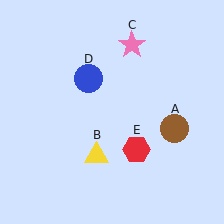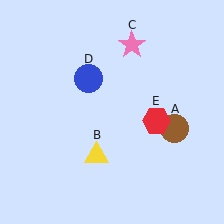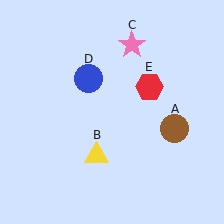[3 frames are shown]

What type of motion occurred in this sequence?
The red hexagon (object E) rotated counterclockwise around the center of the scene.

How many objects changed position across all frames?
1 object changed position: red hexagon (object E).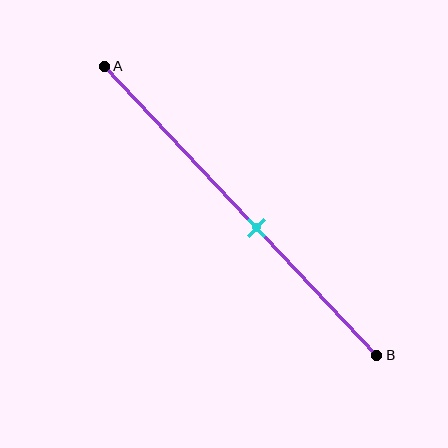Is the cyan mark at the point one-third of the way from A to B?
No, the mark is at about 55% from A, not at the 33% one-third point.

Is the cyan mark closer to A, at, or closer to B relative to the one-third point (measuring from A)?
The cyan mark is closer to point B than the one-third point of segment AB.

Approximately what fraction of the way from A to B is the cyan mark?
The cyan mark is approximately 55% of the way from A to B.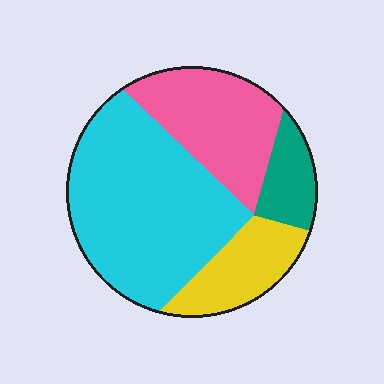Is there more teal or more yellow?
Yellow.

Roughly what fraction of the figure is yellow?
Yellow takes up less than a sixth of the figure.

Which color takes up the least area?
Teal, at roughly 10%.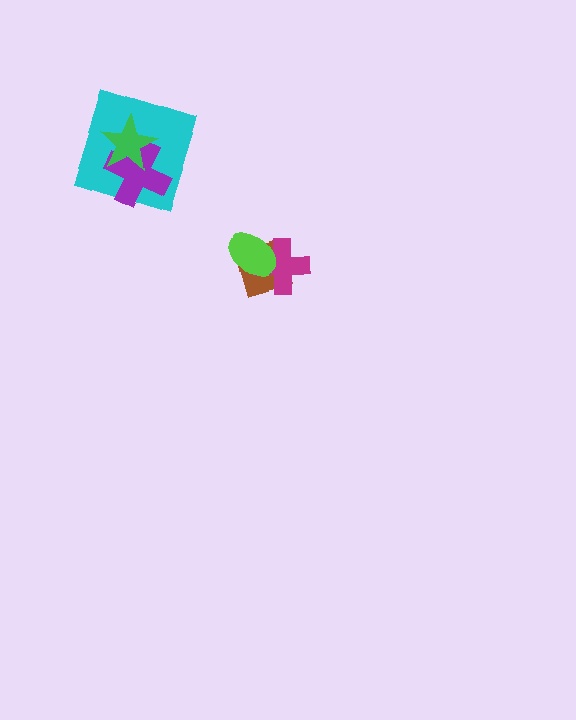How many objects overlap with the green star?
2 objects overlap with the green star.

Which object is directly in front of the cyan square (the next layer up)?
The purple cross is directly in front of the cyan square.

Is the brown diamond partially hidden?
Yes, it is partially covered by another shape.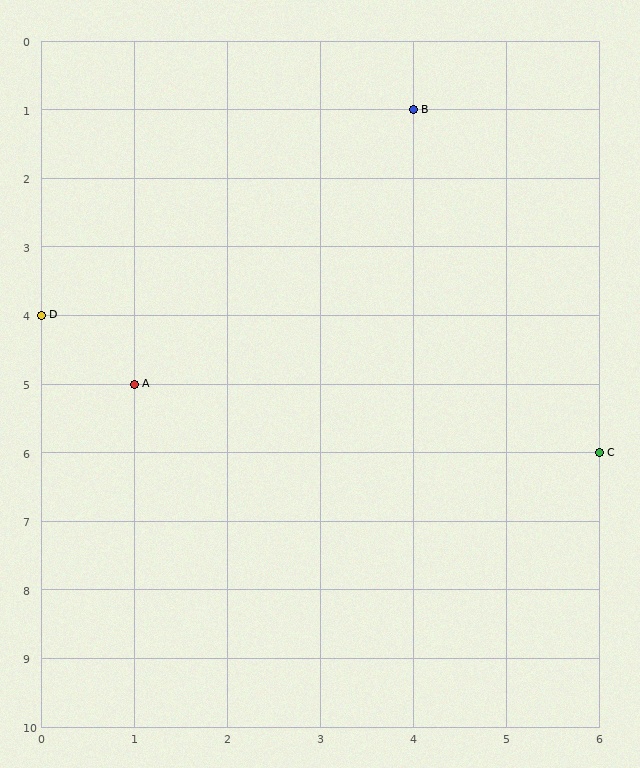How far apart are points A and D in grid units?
Points A and D are 1 column and 1 row apart (about 1.4 grid units diagonally).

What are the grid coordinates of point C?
Point C is at grid coordinates (6, 6).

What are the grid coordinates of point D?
Point D is at grid coordinates (0, 4).